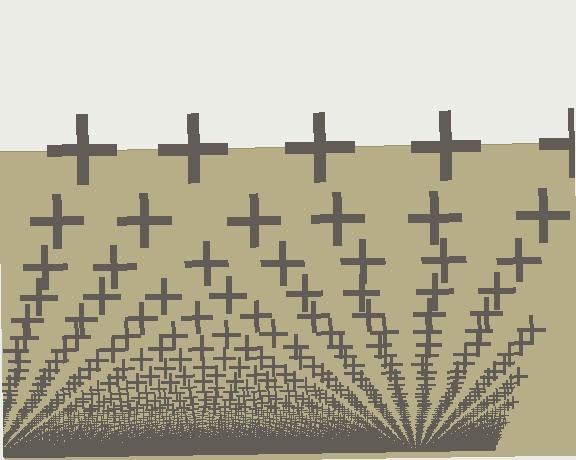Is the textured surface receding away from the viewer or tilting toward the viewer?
The surface appears to tilt toward the viewer. Texture elements get larger and sparser toward the top.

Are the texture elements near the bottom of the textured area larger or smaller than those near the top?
Smaller. The gradient is inverted — elements near the bottom are smaller and denser.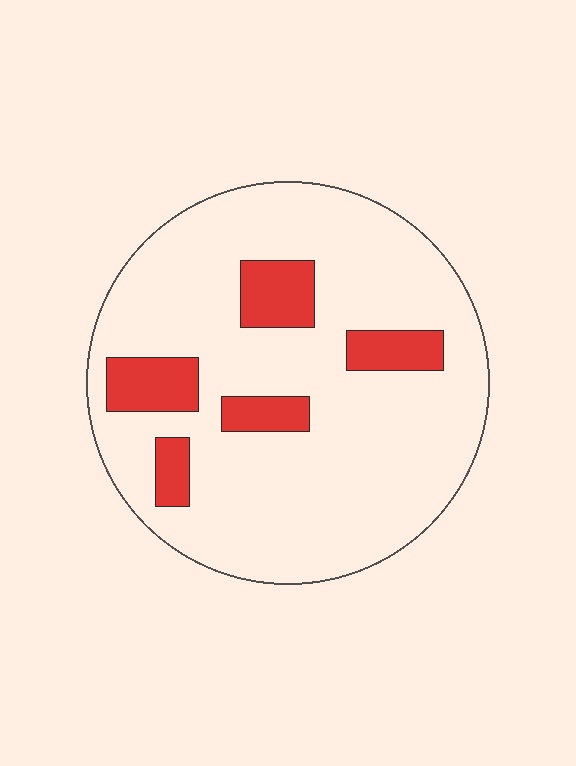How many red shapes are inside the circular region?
5.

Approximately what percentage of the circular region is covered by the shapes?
Approximately 15%.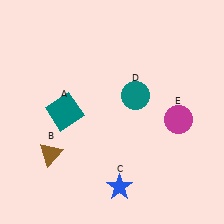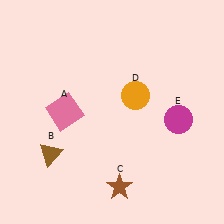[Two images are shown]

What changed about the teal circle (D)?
In Image 1, D is teal. In Image 2, it changed to orange.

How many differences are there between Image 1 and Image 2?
There are 3 differences between the two images.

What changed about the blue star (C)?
In Image 1, C is blue. In Image 2, it changed to brown.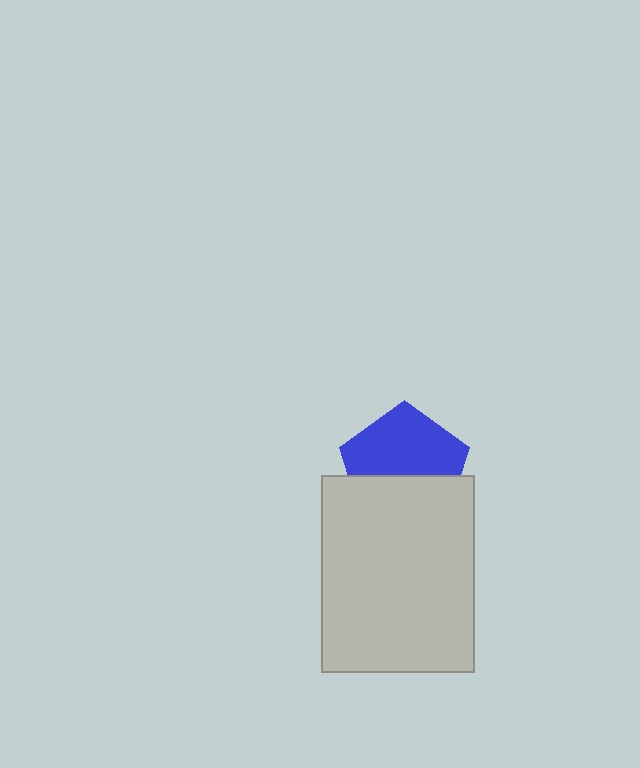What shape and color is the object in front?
The object in front is a light gray rectangle.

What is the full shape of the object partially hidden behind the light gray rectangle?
The partially hidden object is a blue pentagon.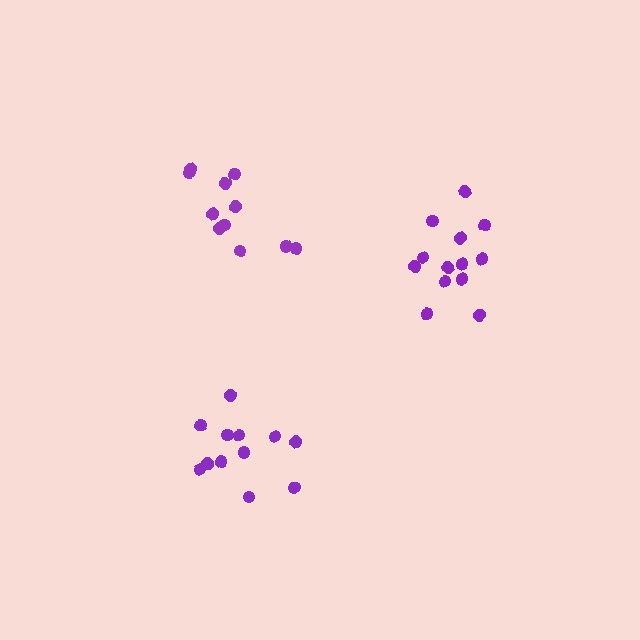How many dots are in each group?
Group 1: 12 dots, Group 2: 13 dots, Group 3: 12 dots (37 total).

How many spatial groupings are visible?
There are 3 spatial groupings.